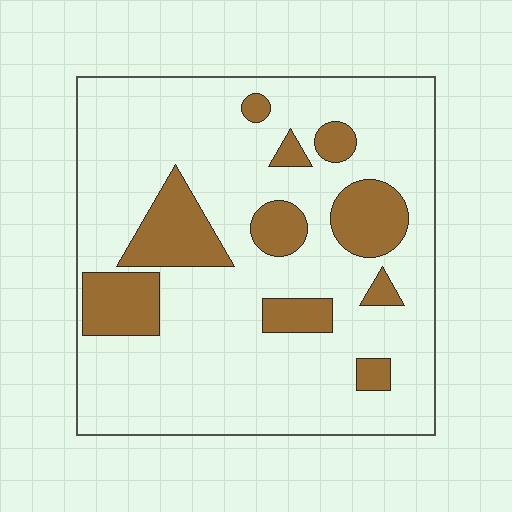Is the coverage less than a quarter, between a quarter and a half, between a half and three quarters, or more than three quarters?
Less than a quarter.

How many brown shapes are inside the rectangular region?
10.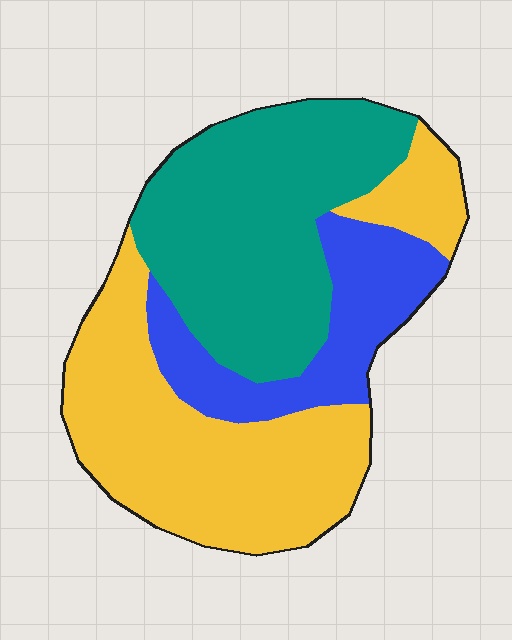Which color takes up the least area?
Blue, at roughly 20%.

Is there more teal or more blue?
Teal.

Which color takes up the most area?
Yellow, at roughly 45%.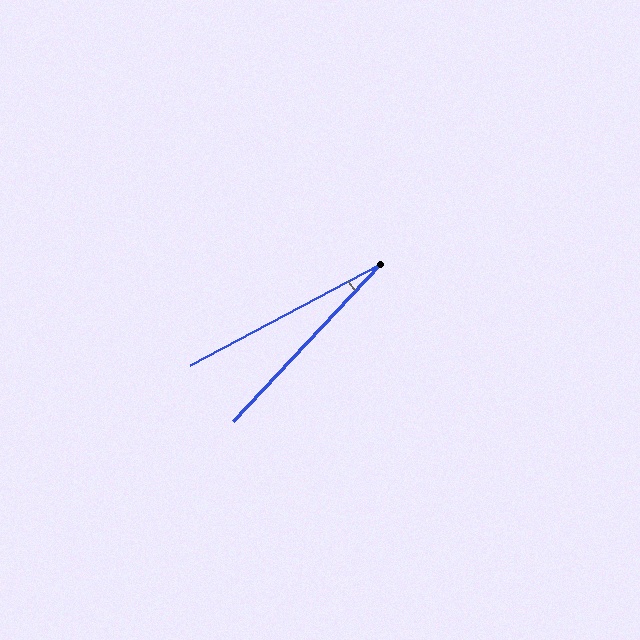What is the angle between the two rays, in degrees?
Approximately 19 degrees.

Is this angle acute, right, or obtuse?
It is acute.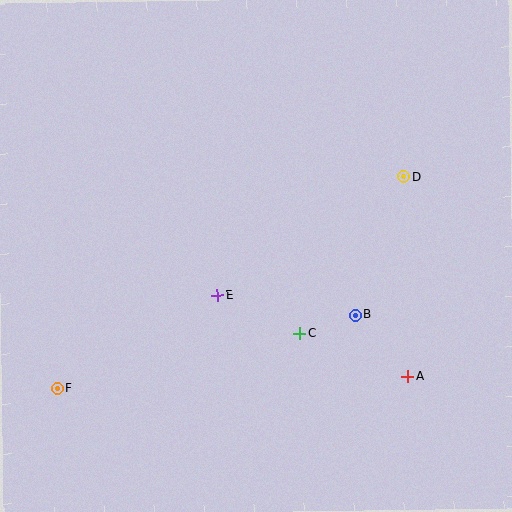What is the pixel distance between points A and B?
The distance between A and B is 81 pixels.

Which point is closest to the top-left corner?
Point E is closest to the top-left corner.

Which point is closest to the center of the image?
Point E at (218, 295) is closest to the center.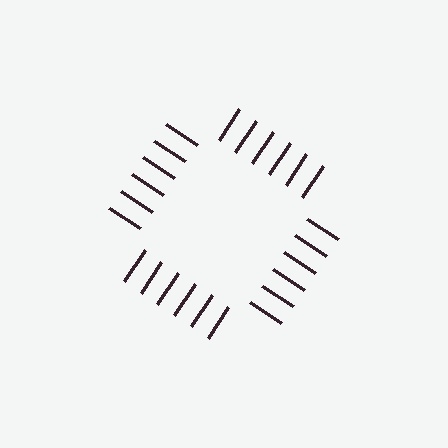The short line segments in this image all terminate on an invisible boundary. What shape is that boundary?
An illusory square — the line segments terminate on its edges but no continuous stroke is drawn.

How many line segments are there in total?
24 — 6 along each of the 4 edges.